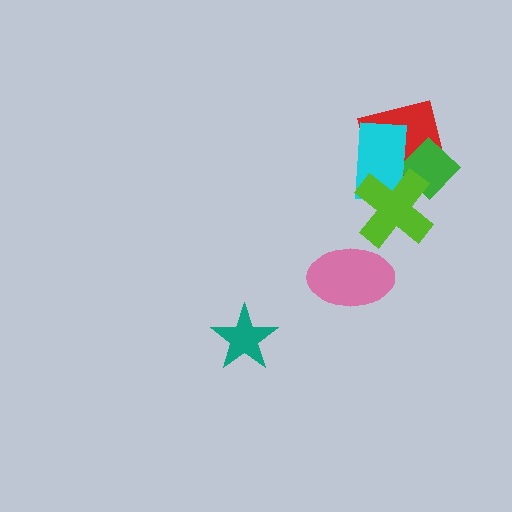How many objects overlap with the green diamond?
3 objects overlap with the green diamond.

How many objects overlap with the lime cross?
3 objects overlap with the lime cross.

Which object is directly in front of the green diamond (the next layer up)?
The cyan rectangle is directly in front of the green diamond.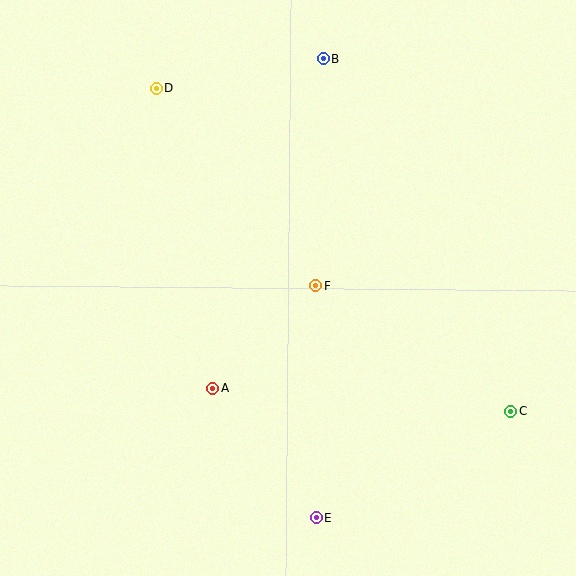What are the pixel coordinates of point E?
Point E is at (316, 518).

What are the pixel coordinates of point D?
Point D is at (156, 88).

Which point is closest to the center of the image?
Point F at (316, 286) is closest to the center.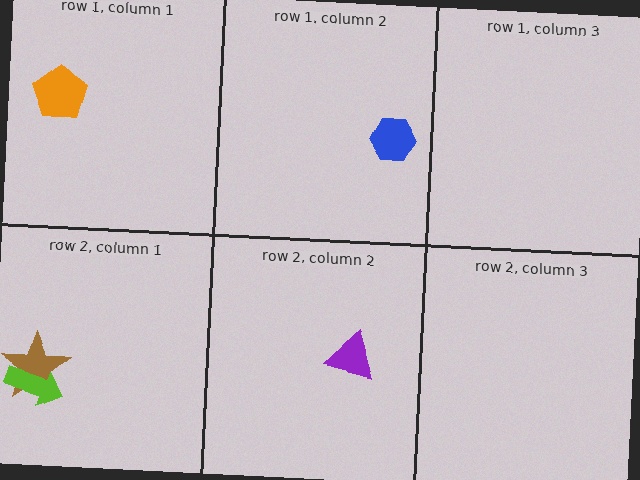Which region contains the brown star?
The row 2, column 1 region.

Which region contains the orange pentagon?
The row 1, column 1 region.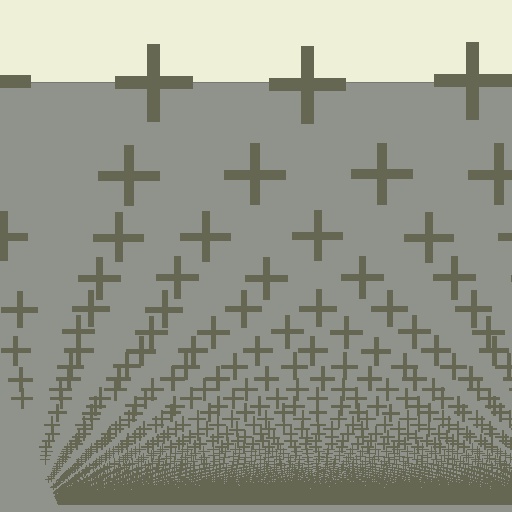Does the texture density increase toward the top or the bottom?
Density increases toward the bottom.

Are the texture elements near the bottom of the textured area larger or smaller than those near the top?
Smaller. The gradient is inverted — elements near the bottom are smaller and denser.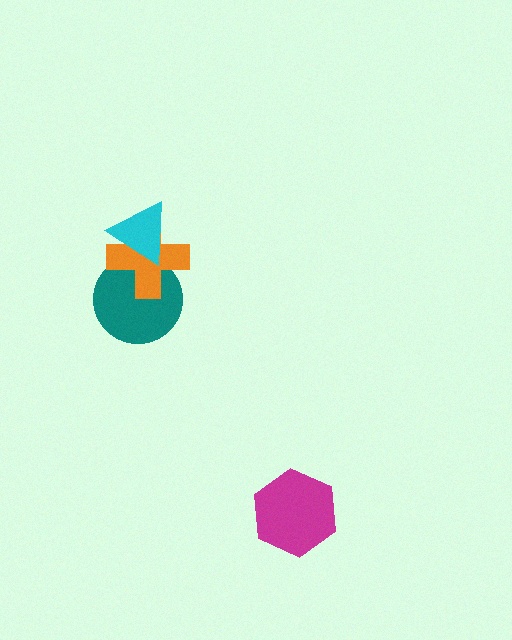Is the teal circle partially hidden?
Yes, it is partially covered by another shape.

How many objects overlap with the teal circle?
2 objects overlap with the teal circle.